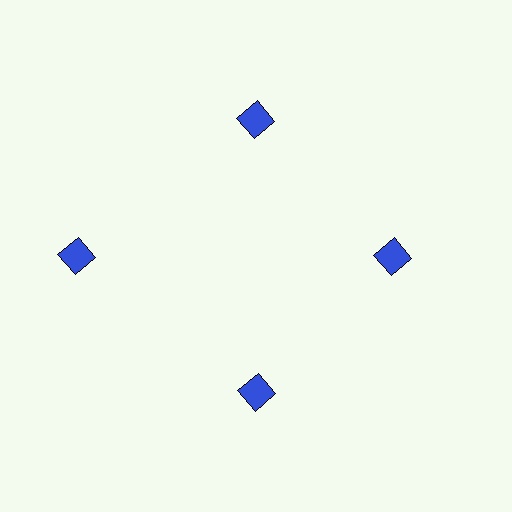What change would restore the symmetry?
The symmetry would be restored by moving it inward, back onto the ring so that all 4 squares sit at equal angles and equal distance from the center.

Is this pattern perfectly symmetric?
No. The 4 blue squares are arranged in a ring, but one element near the 9 o'clock position is pushed outward from the center, breaking the 4-fold rotational symmetry.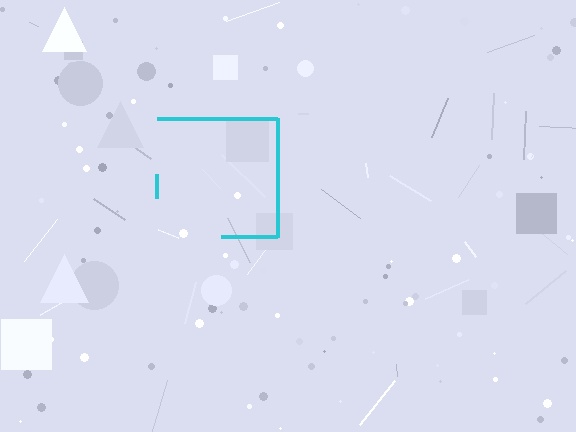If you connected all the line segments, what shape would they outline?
They would outline a square.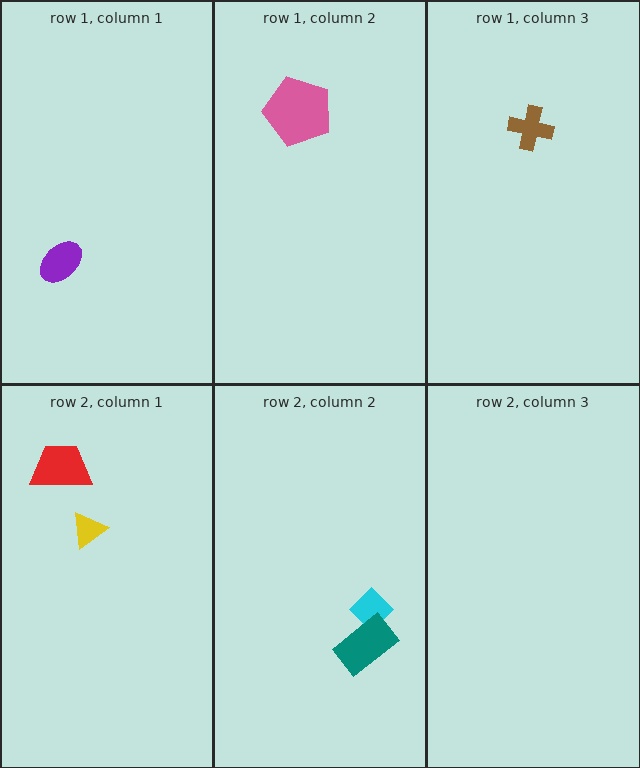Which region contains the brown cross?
The row 1, column 3 region.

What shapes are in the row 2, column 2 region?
The cyan diamond, the teal rectangle.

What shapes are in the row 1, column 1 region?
The purple ellipse.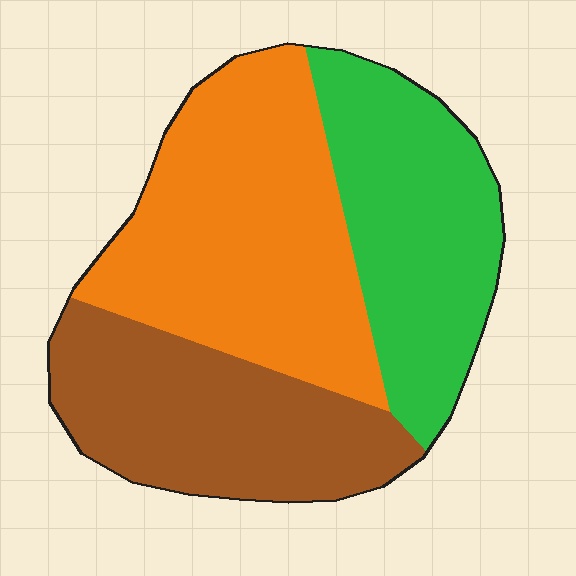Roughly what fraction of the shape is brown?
Brown covers about 30% of the shape.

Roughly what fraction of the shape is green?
Green covers 30% of the shape.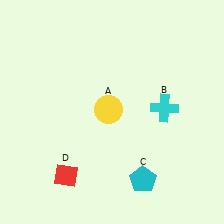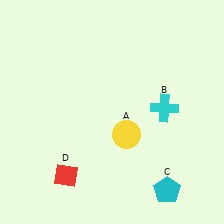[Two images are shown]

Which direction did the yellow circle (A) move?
The yellow circle (A) moved down.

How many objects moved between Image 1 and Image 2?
2 objects moved between the two images.